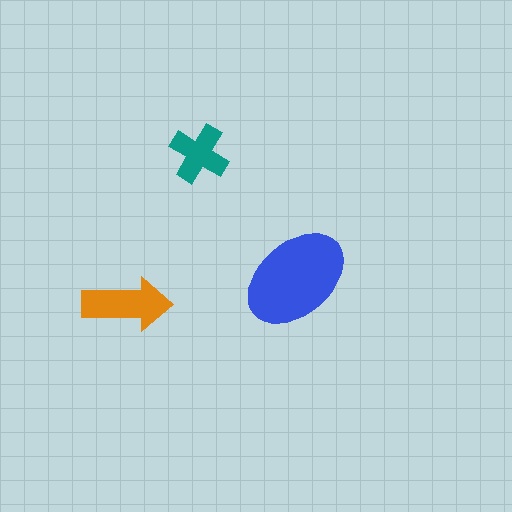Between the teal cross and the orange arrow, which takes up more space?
The orange arrow.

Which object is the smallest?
The teal cross.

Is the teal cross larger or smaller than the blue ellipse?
Smaller.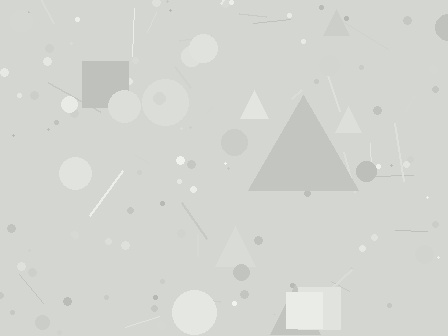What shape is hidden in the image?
A triangle is hidden in the image.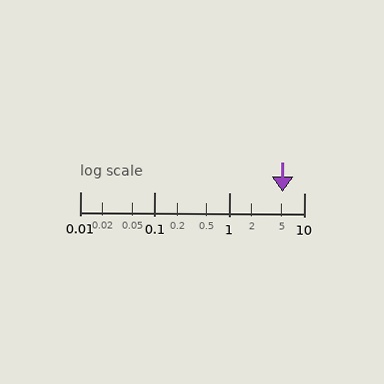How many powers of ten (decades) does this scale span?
The scale spans 3 decades, from 0.01 to 10.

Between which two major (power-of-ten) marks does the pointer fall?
The pointer is between 1 and 10.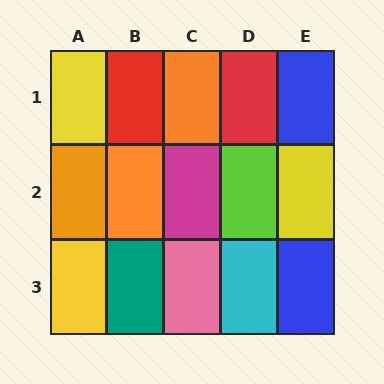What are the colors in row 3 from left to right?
Yellow, teal, pink, cyan, blue.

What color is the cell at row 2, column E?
Yellow.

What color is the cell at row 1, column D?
Red.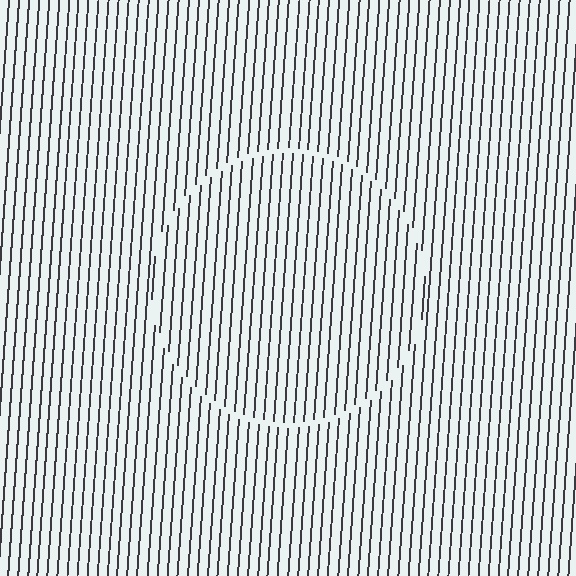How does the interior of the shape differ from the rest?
The interior of the shape contains the same grating, shifted by half a period — the contour is defined by the phase discontinuity where line-ends from the inner and outer gratings abut.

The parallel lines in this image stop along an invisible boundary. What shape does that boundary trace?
An illusory circle. The interior of the shape contains the same grating, shifted by half a period — the contour is defined by the phase discontinuity where line-ends from the inner and outer gratings abut.